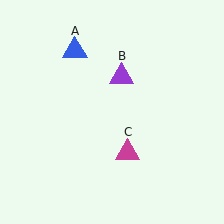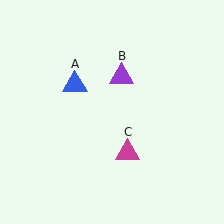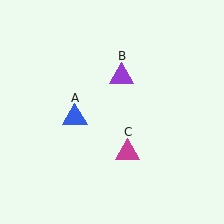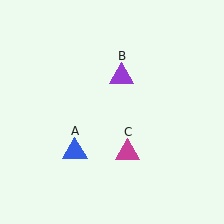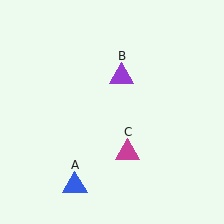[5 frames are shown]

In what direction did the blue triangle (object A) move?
The blue triangle (object A) moved down.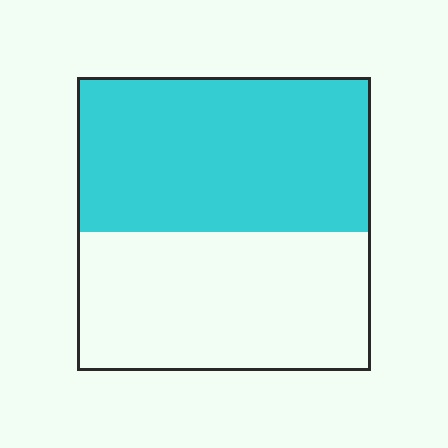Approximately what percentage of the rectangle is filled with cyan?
Approximately 55%.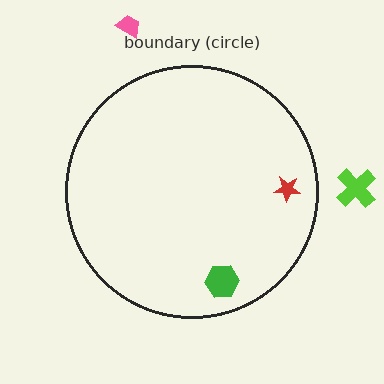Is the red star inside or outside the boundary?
Inside.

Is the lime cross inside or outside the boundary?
Outside.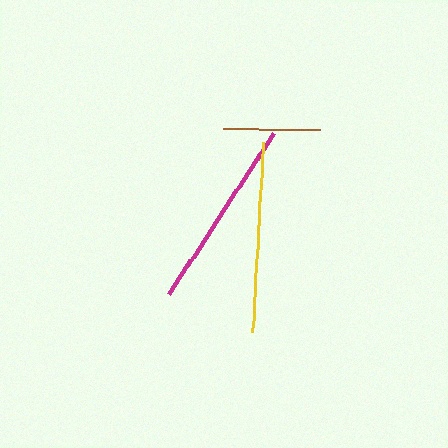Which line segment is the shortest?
The brown line is the shortest at approximately 97 pixels.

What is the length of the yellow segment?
The yellow segment is approximately 191 pixels long.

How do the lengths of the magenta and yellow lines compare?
The magenta and yellow lines are approximately the same length.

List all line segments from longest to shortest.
From longest to shortest: magenta, yellow, brown.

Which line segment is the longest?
The magenta line is the longest at approximately 193 pixels.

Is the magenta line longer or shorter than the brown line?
The magenta line is longer than the brown line.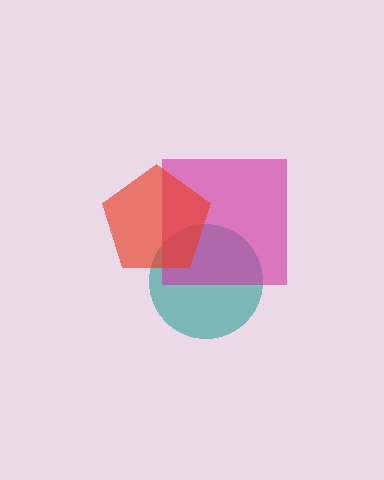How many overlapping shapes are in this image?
There are 3 overlapping shapes in the image.